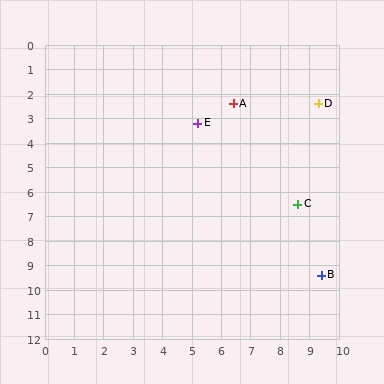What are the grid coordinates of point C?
Point C is at approximately (8.6, 6.5).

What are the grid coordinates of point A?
Point A is at approximately (6.4, 2.4).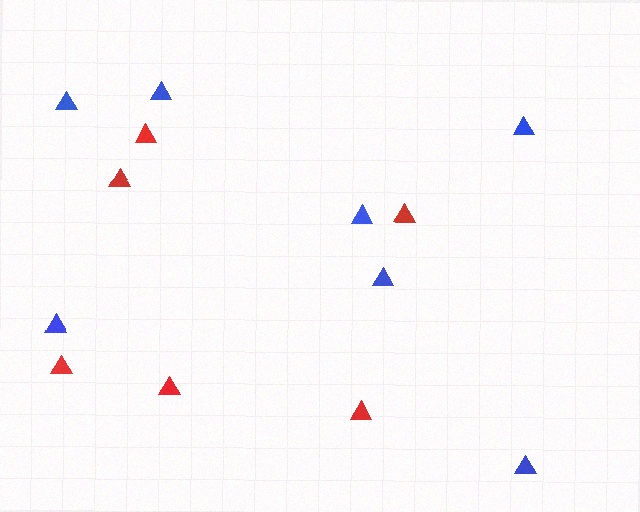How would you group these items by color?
There are 2 groups: one group of red triangles (6) and one group of blue triangles (7).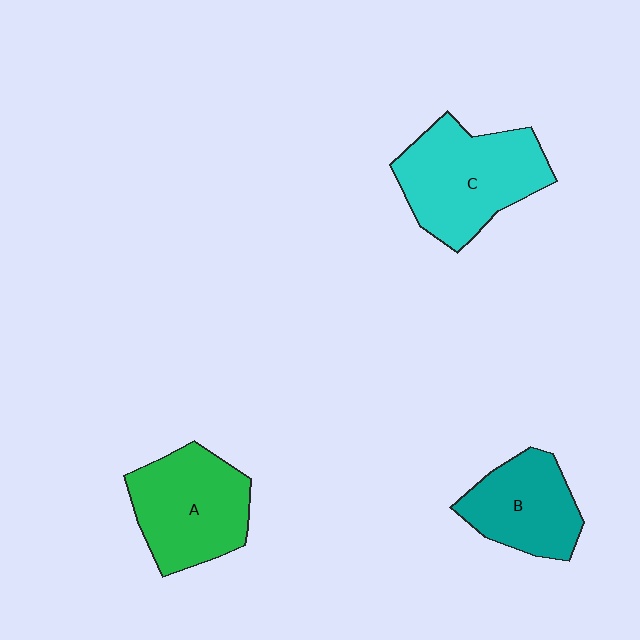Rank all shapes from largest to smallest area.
From largest to smallest: C (cyan), A (green), B (teal).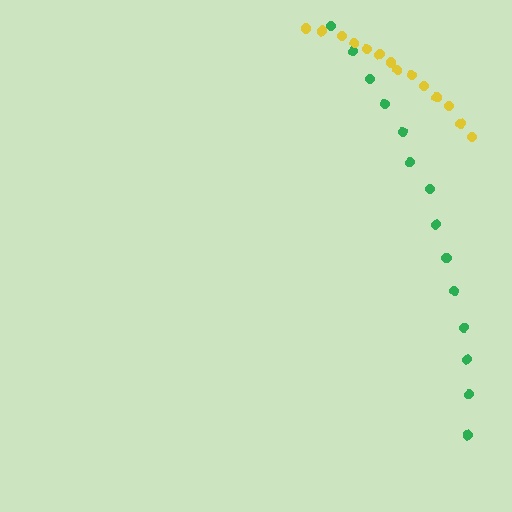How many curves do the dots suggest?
There are 2 distinct paths.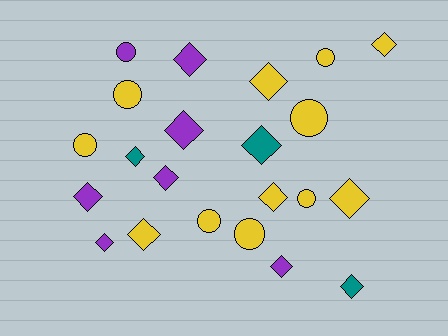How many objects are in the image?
There are 22 objects.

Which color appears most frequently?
Yellow, with 12 objects.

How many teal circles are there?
There are no teal circles.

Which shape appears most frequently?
Diamond, with 14 objects.